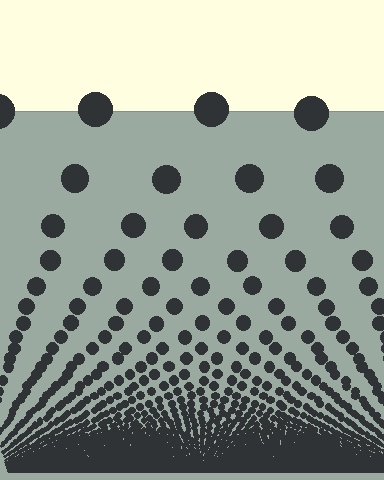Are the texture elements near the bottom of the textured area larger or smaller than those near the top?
Smaller. The gradient is inverted — elements near the bottom are smaller and denser.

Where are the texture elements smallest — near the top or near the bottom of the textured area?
Near the bottom.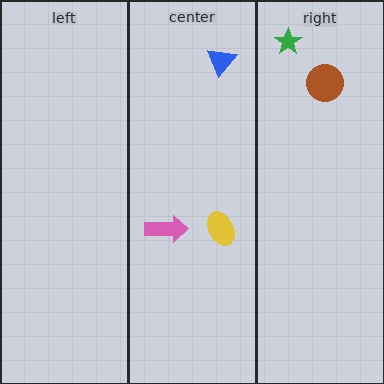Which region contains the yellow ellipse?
The center region.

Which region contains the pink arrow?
The center region.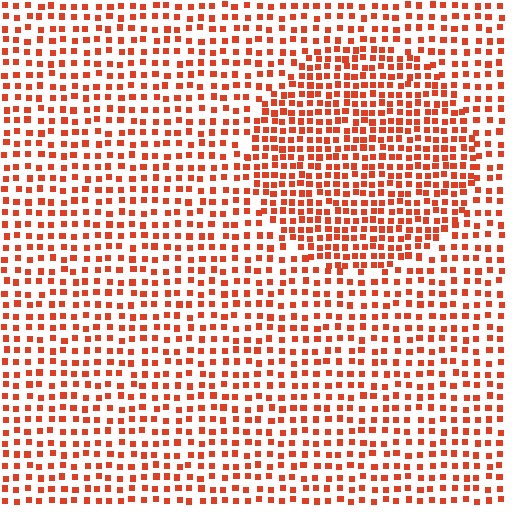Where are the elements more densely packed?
The elements are more densely packed inside the circle boundary.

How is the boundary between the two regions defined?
The boundary is defined by a change in element density (approximately 1.6x ratio). All elements are the same color, size, and shape.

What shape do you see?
I see a circle.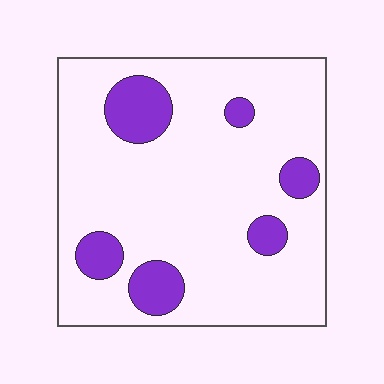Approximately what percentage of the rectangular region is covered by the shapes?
Approximately 15%.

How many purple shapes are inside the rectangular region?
6.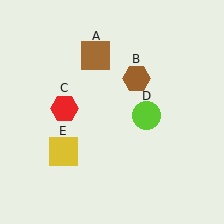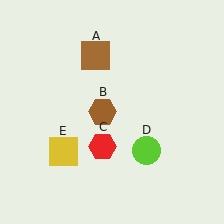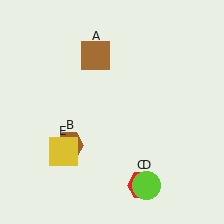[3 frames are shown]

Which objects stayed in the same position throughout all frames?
Brown square (object A) and yellow square (object E) remained stationary.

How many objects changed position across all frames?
3 objects changed position: brown hexagon (object B), red hexagon (object C), lime circle (object D).